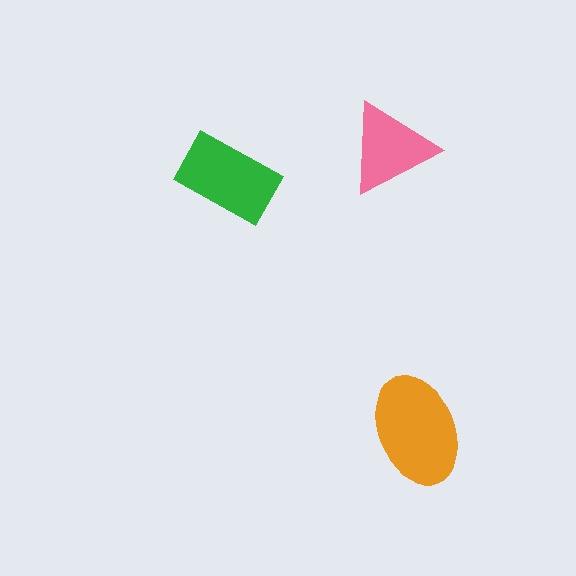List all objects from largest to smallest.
The orange ellipse, the green rectangle, the pink triangle.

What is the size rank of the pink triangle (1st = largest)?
3rd.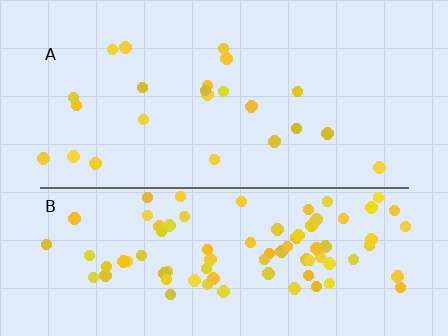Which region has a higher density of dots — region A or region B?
B (the bottom).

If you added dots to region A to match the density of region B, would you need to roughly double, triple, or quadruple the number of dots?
Approximately quadruple.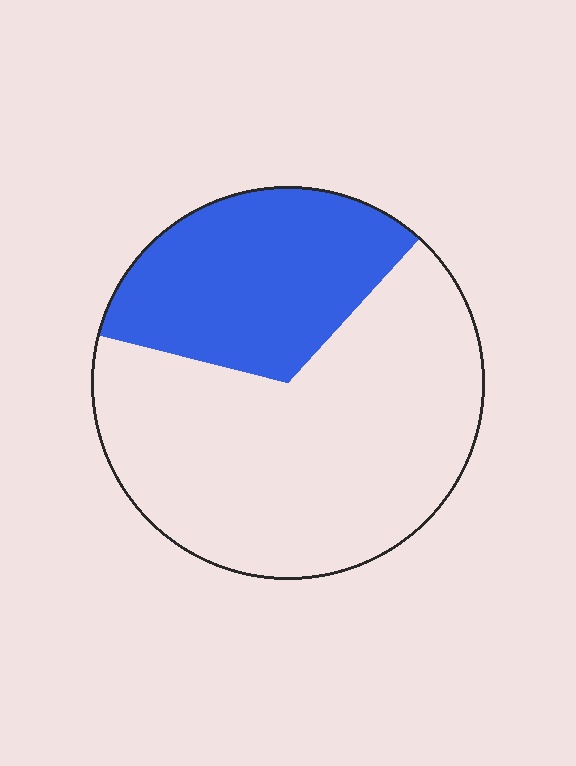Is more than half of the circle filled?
No.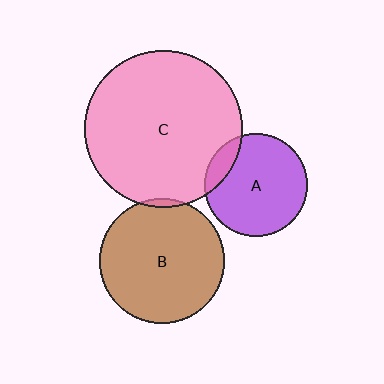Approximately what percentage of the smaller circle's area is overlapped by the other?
Approximately 15%.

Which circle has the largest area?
Circle C (pink).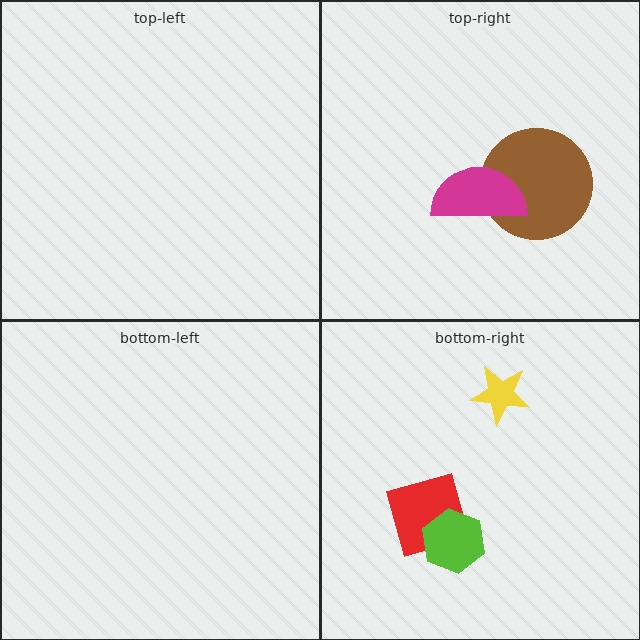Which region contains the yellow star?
The bottom-right region.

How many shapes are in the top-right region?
2.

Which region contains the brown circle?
The top-right region.